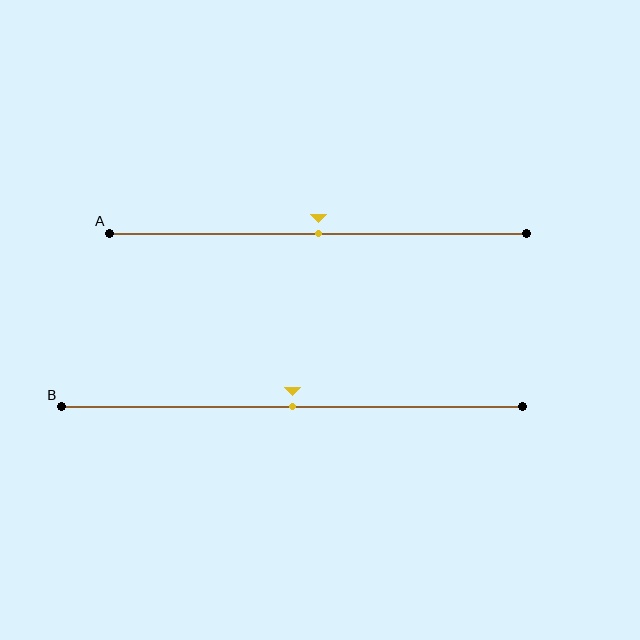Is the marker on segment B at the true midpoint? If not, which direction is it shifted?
Yes, the marker on segment B is at the true midpoint.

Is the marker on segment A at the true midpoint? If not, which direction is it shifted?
Yes, the marker on segment A is at the true midpoint.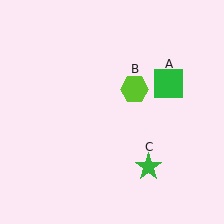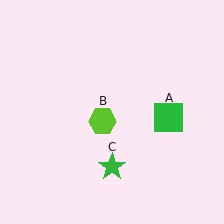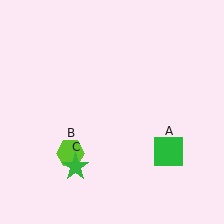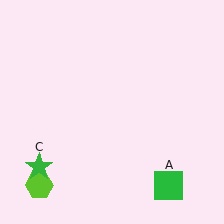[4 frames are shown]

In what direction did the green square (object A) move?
The green square (object A) moved down.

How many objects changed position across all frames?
3 objects changed position: green square (object A), lime hexagon (object B), green star (object C).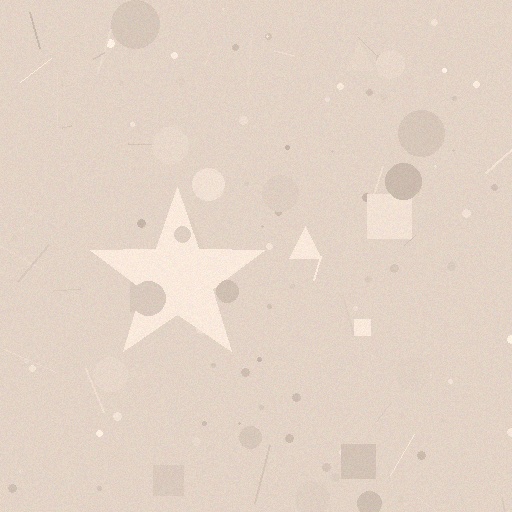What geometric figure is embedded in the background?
A star is embedded in the background.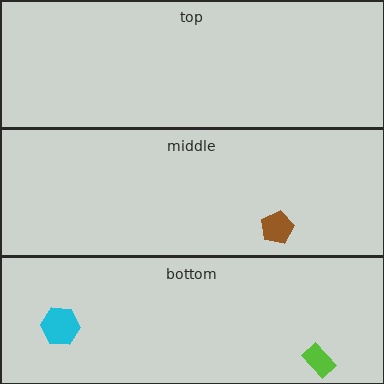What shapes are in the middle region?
The brown pentagon.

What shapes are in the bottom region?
The lime rectangle, the cyan hexagon.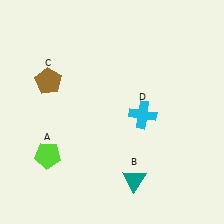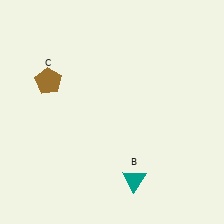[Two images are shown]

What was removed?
The cyan cross (D), the lime pentagon (A) were removed in Image 2.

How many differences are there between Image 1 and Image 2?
There are 2 differences between the two images.